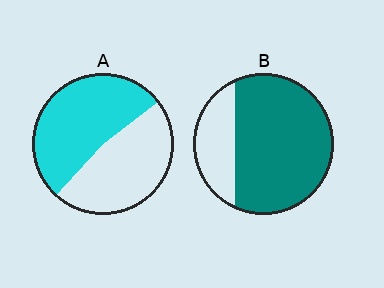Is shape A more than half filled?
Roughly half.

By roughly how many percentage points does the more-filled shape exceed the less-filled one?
By roughly 20 percentage points (B over A).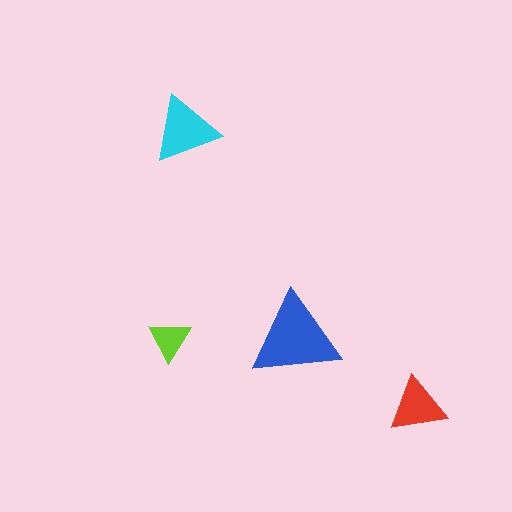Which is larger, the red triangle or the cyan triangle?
The cyan one.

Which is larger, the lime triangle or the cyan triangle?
The cyan one.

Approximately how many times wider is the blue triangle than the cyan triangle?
About 1.5 times wider.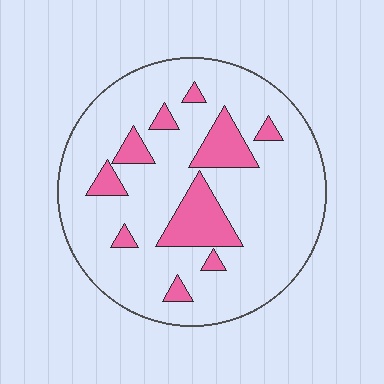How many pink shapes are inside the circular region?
10.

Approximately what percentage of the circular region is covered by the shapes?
Approximately 15%.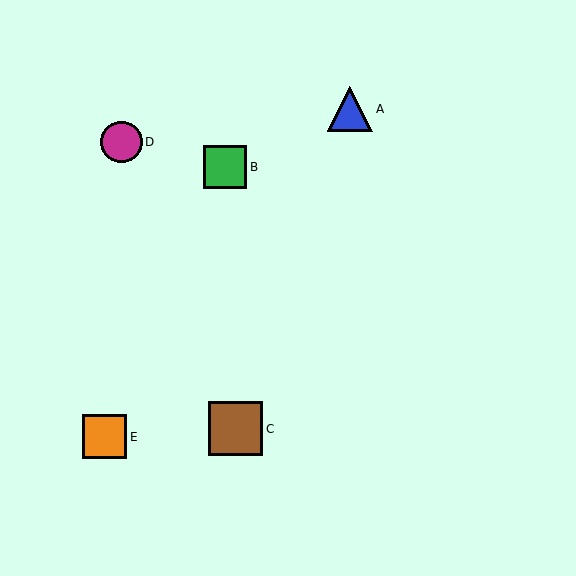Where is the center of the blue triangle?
The center of the blue triangle is at (350, 109).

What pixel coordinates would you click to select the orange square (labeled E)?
Click at (105, 437) to select the orange square E.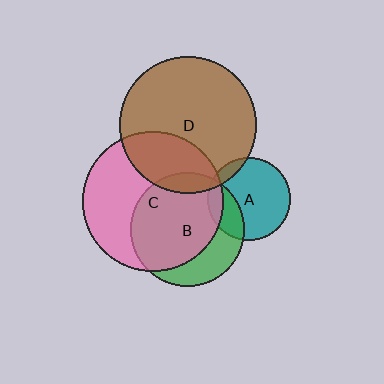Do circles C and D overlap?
Yes.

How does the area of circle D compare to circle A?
Approximately 2.7 times.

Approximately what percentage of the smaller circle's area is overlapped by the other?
Approximately 30%.